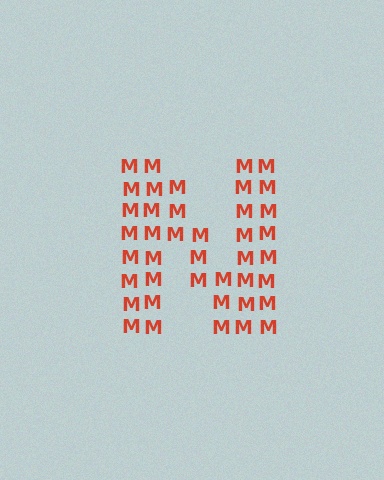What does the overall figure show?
The overall figure shows the letter N.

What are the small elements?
The small elements are letter M's.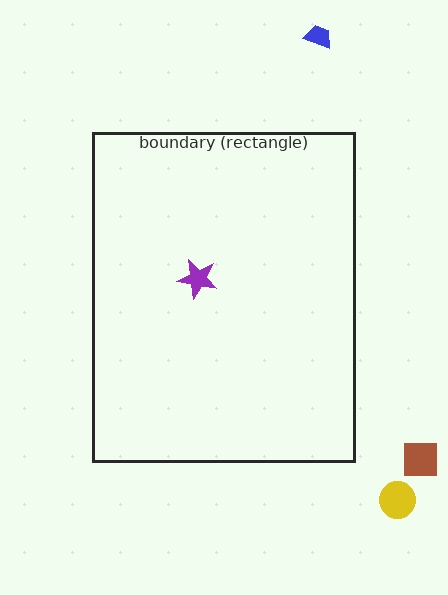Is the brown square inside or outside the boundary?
Outside.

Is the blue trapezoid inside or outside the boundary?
Outside.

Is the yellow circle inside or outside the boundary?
Outside.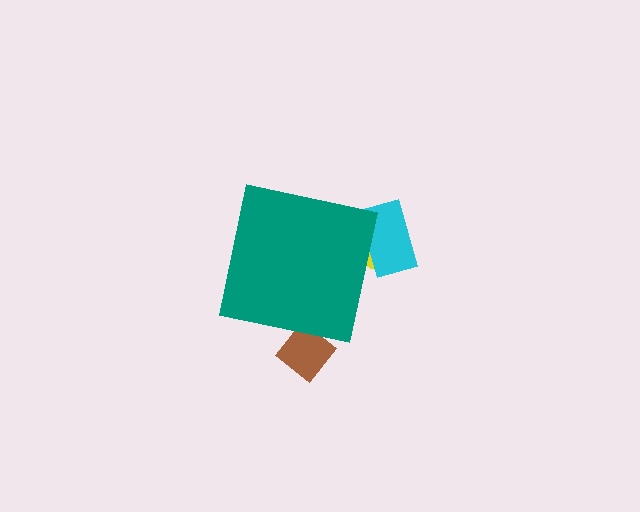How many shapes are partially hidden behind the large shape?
3 shapes are partially hidden.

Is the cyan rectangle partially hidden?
Yes, the cyan rectangle is partially hidden behind the teal square.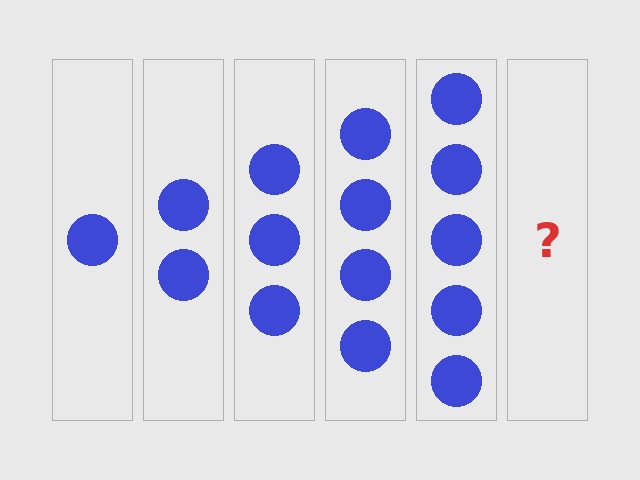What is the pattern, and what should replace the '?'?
The pattern is that each step adds one more circle. The '?' should be 6 circles.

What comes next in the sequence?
The next element should be 6 circles.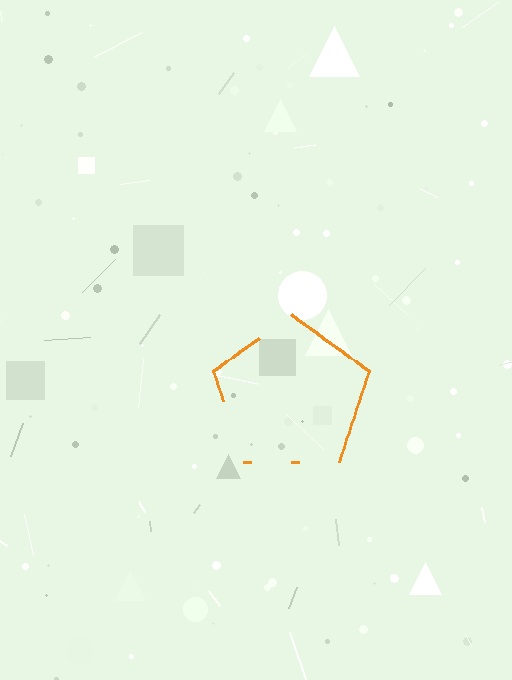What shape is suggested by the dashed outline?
The dashed outline suggests a pentagon.